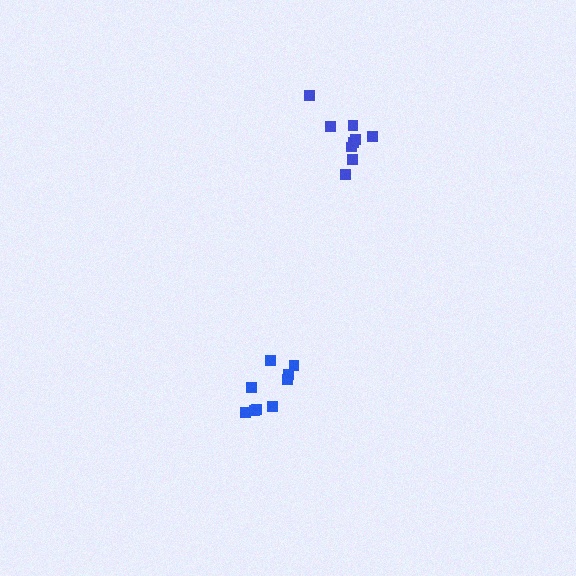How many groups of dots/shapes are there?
There are 2 groups.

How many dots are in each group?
Group 1: 9 dots, Group 2: 9 dots (18 total).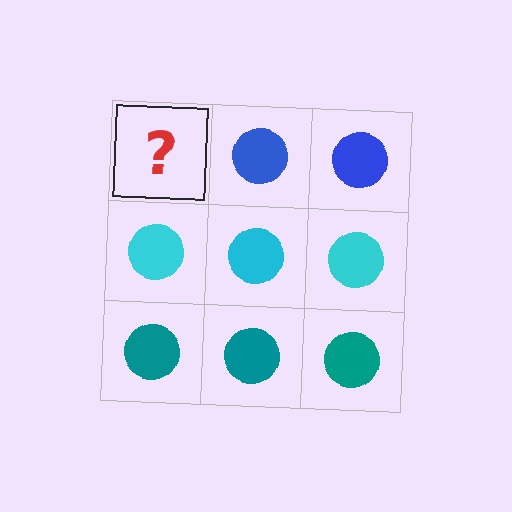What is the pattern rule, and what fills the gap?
The rule is that each row has a consistent color. The gap should be filled with a blue circle.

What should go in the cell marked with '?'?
The missing cell should contain a blue circle.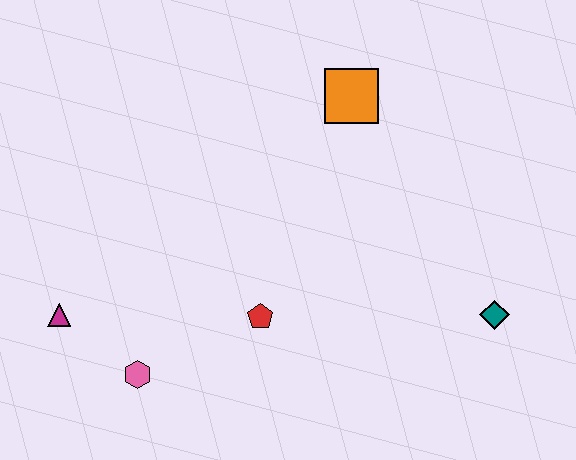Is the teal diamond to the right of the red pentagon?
Yes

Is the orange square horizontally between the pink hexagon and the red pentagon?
No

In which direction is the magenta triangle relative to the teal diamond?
The magenta triangle is to the left of the teal diamond.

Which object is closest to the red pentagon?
The pink hexagon is closest to the red pentagon.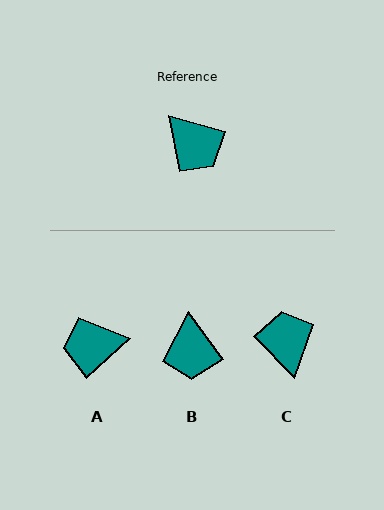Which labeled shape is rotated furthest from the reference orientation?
C, about 149 degrees away.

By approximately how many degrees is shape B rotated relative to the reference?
Approximately 39 degrees clockwise.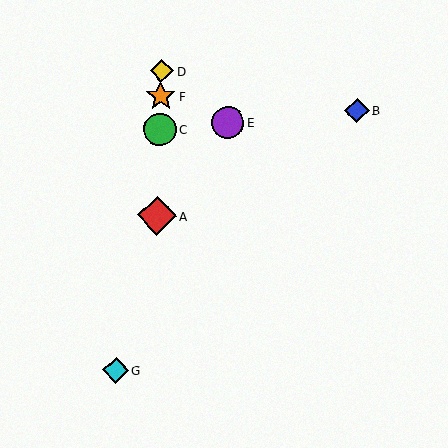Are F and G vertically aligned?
No, F is at x≈161 and G is at x≈116.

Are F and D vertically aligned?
Yes, both are at x≈161.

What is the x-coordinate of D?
Object D is at x≈162.